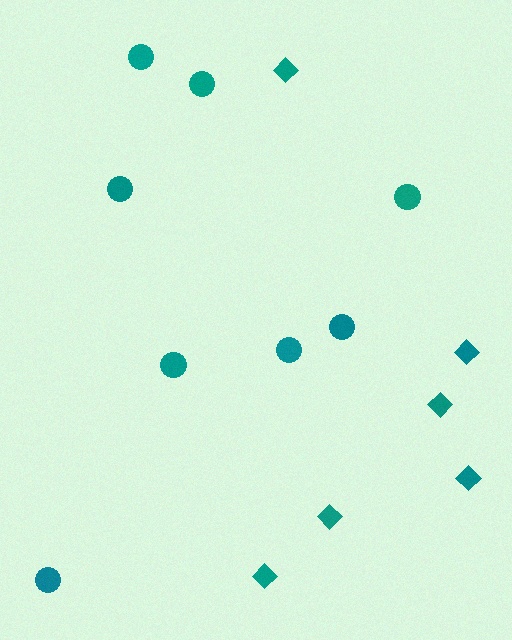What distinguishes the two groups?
There are 2 groups: one group of circles (8) and one group of diamonds (6).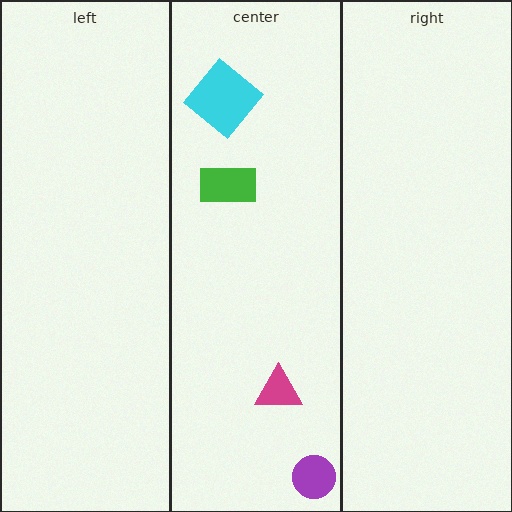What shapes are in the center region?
The magenta triangle, the purple circle, the green rectangle, the cyan diamond.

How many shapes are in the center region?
4.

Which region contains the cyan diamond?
The center region.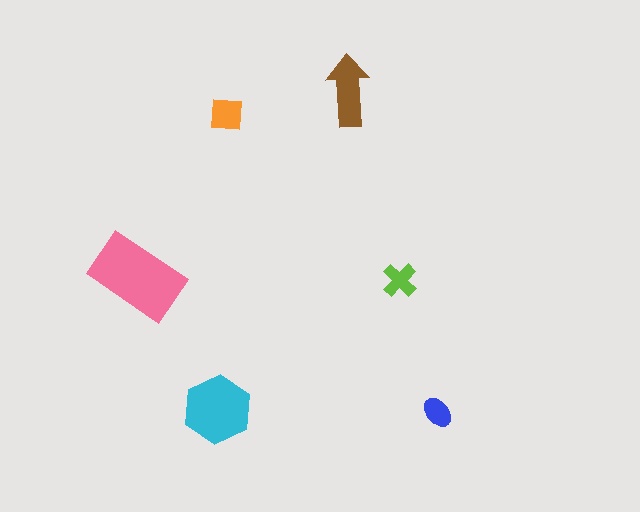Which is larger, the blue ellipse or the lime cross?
The lime cross.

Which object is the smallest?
The blue ellipse.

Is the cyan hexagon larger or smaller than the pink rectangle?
Smaller.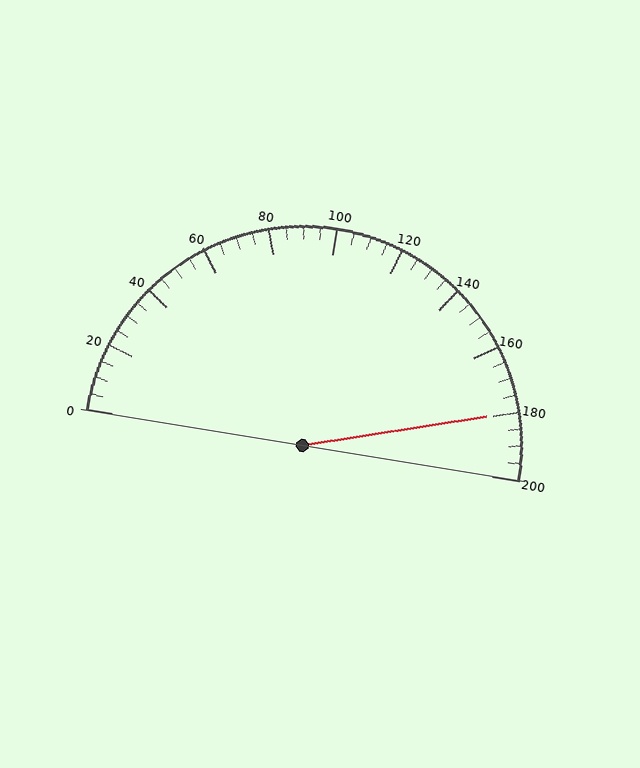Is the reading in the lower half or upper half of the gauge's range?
The reading is in the upper half of the range (0 to 200).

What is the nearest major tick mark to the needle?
The nearest major tick mark is 180.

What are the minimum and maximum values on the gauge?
The gauge ranges from 0 to 200.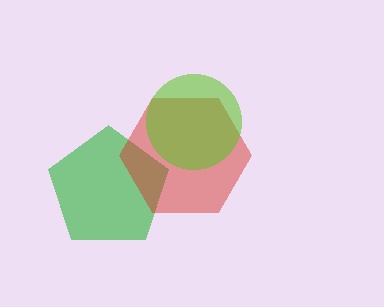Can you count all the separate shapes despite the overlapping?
Yes, there are 3 separate shapes.